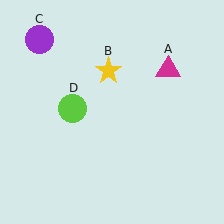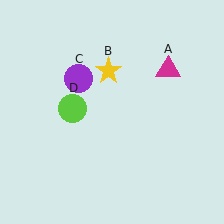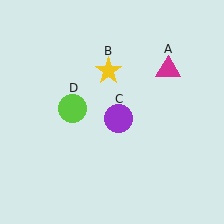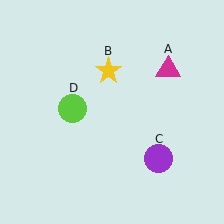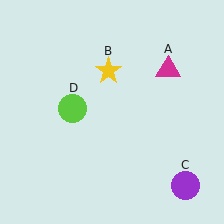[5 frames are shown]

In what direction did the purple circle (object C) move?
The purple circle (object C) moved down and to the right.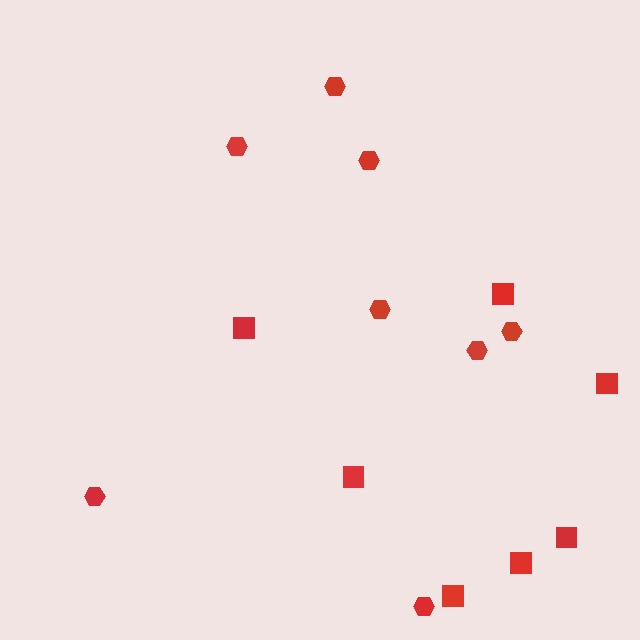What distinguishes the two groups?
There are 2 groups: one group of squares (7) and one group of hexagons (8).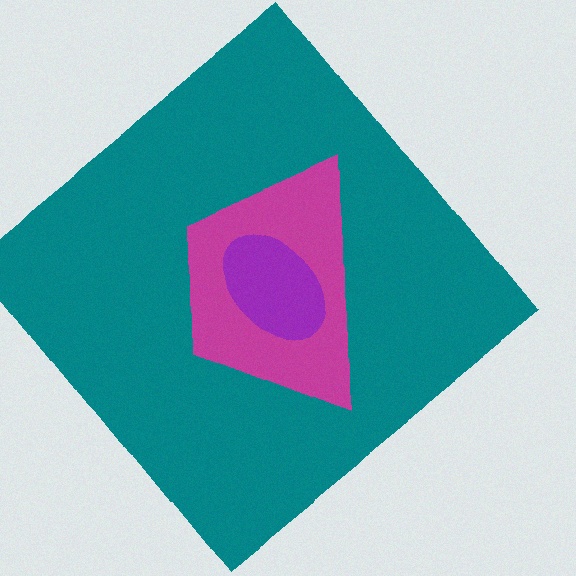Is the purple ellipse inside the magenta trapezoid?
Yes.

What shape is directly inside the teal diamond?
The magenta trapezoid.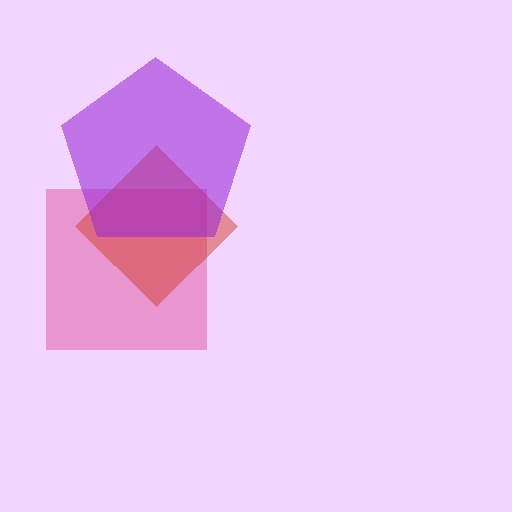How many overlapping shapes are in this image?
There are 3 overlapping shapes in the image.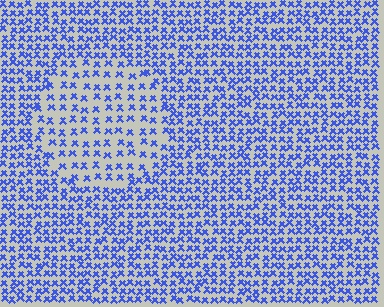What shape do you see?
I see a circle.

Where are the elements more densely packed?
The elements are more densely packed outside the circle boundary.